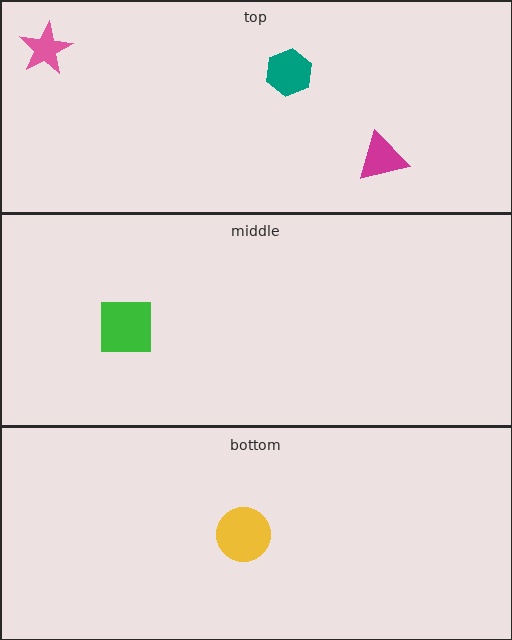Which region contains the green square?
The middle region.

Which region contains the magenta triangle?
The top region.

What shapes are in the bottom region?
The yellow circle.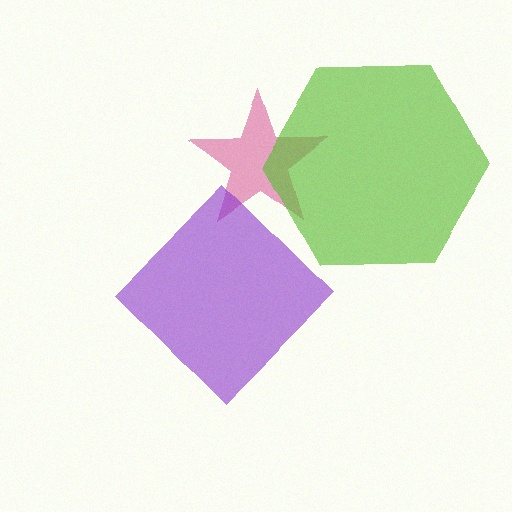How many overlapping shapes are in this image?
There are 3 overlapping shapes in the image.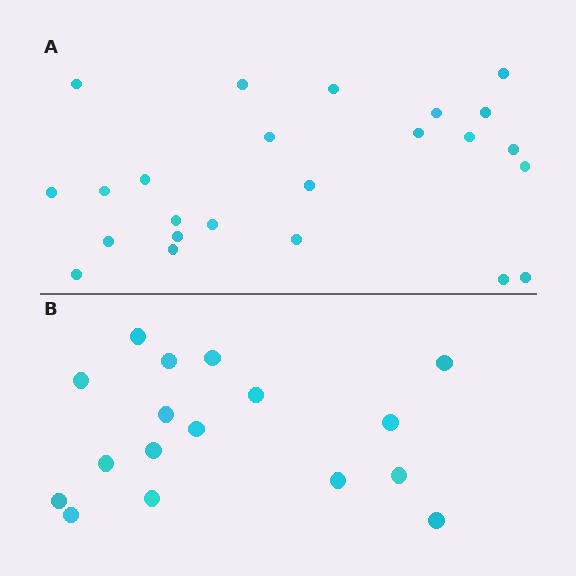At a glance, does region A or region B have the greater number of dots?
Region A (the top region) has more dots.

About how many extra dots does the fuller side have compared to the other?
Region A has roughly 8 or so more dots than region B.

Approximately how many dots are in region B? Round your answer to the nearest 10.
About 20 dots. (The exact count is 17, which rounds to 20.)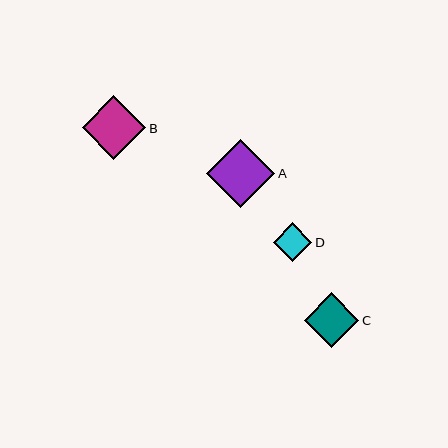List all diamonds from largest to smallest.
From largest to smallest: A, B, C, D.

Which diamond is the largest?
Diamond A is the largest with a size of approximately 68 pixels.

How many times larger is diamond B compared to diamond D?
Diamond B is approximately 1.6 times the size of diamond D.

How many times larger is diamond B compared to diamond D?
Diamond B is approximately 1.6 times the size of diamond D.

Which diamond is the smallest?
Diamond D is the smallest with a size of approximately 39 pixels.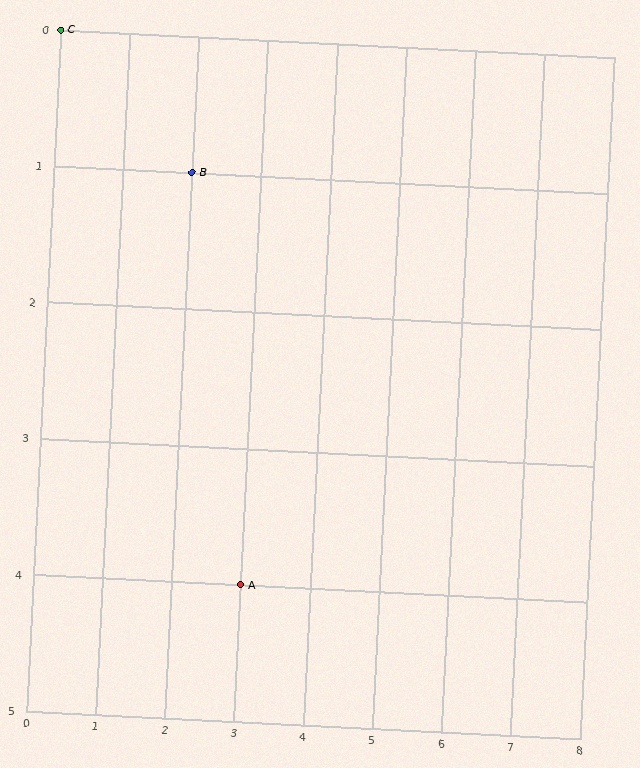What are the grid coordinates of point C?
Point C is at grid coordinates (0, 0).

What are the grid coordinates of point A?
Point A is at grid coordinates (3, 4).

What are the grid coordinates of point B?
Point B is at grid coordinates (2, 1).